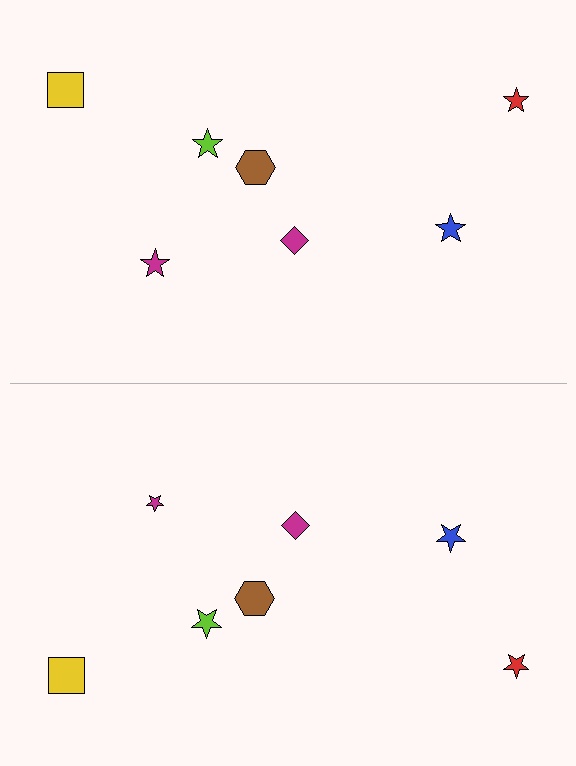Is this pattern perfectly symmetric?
No, the pattern is not perfectly symmetric. The magenta star on the bottom side has a different size than its mirror counterpart.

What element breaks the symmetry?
The magenta star on the bottom side has a different size than its mirror counterpart.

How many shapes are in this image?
There are 14 shapes in this image.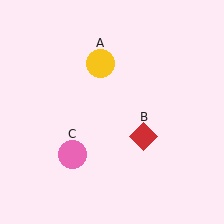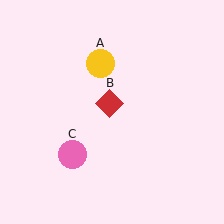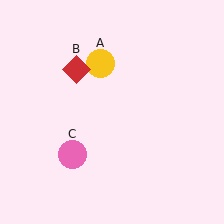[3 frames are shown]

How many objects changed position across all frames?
1 object changed position: red diamond (object B).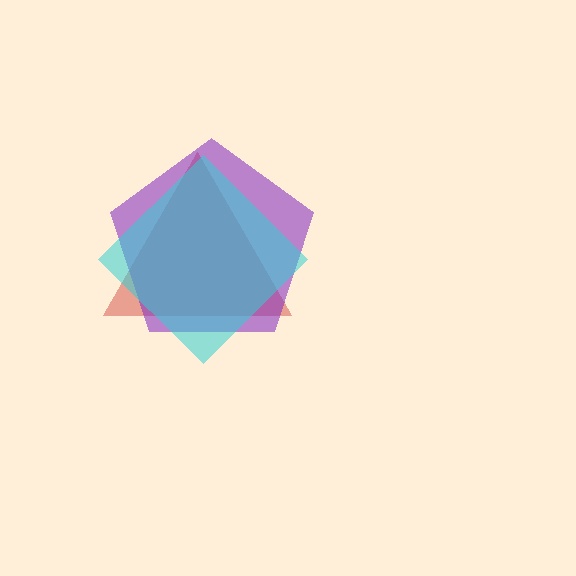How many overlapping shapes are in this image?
There are 3 overlapping shapes in the image.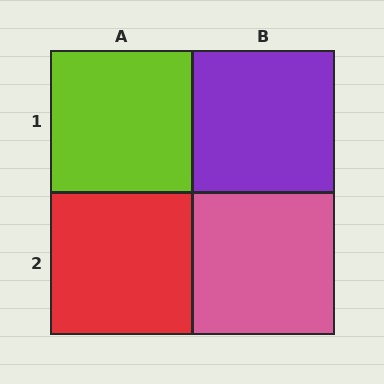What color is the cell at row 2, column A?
Red.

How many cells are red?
1 cell is red.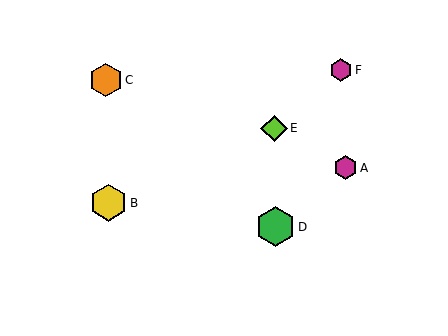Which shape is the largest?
The green hexagon (labeled D) is the largest.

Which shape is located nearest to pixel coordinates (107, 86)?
The orange hexagon (labeled C) at (106, 80) is nearest to that location.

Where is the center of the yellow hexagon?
The center of the yellow hexagon is at (109, 203).